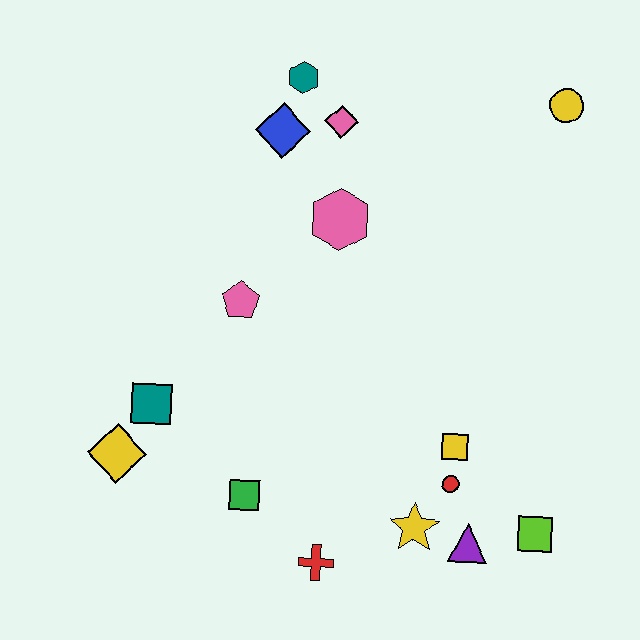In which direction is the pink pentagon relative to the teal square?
The pink pentagon is above the teal square.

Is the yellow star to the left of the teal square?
No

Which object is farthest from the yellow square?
The teal hexagon is farthest from the yellow square.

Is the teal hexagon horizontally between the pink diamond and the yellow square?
No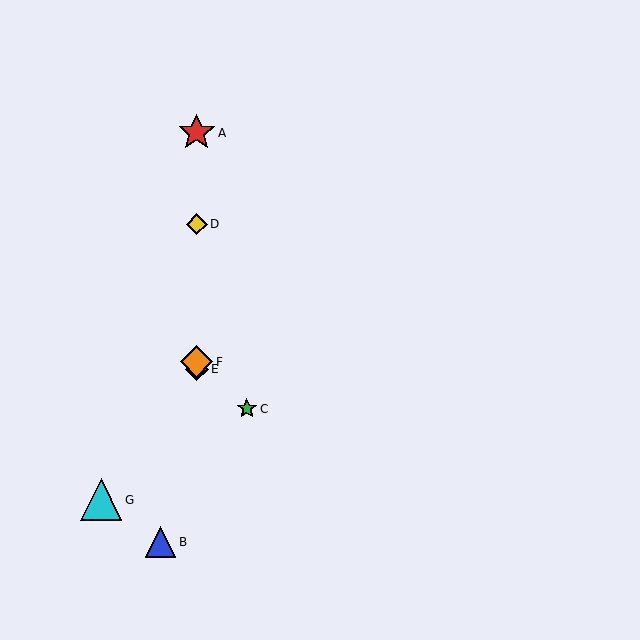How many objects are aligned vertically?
4 objects (A, D, E, F) are aligned vertically.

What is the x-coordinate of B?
Object B is at x≈161.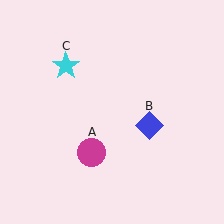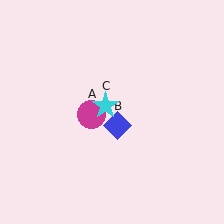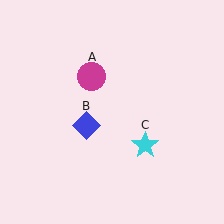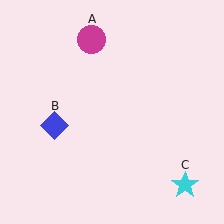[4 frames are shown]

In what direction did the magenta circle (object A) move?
The magenta circle (object A) moved up.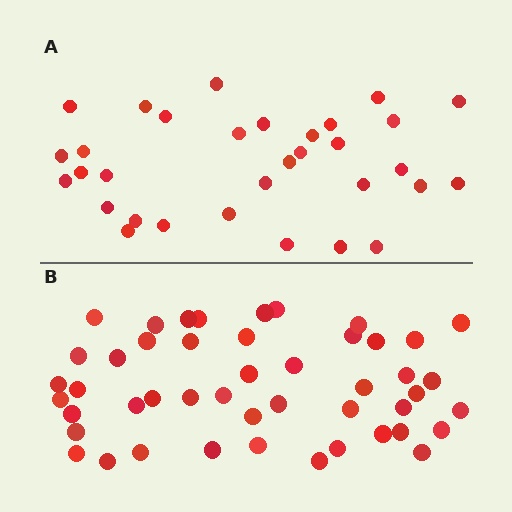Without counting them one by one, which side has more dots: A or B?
Region B (the bottom region) has more dots.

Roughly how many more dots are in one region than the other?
Region B has approximately 15 more dots than region A.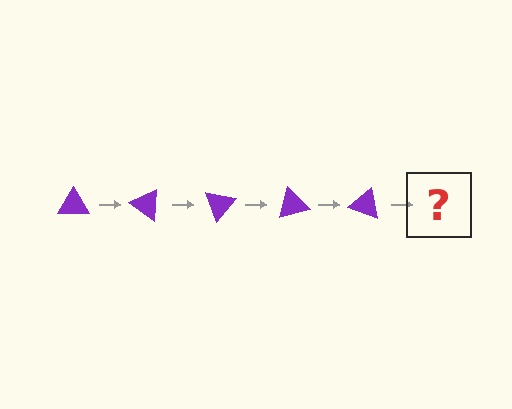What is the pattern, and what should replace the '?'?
The pattern is that the triangle rotates 35 degrees each step. The '?' should be a purple triangle rotated 175 degrees.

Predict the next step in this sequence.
The next step is a purple triangle rotated 175 degrees.